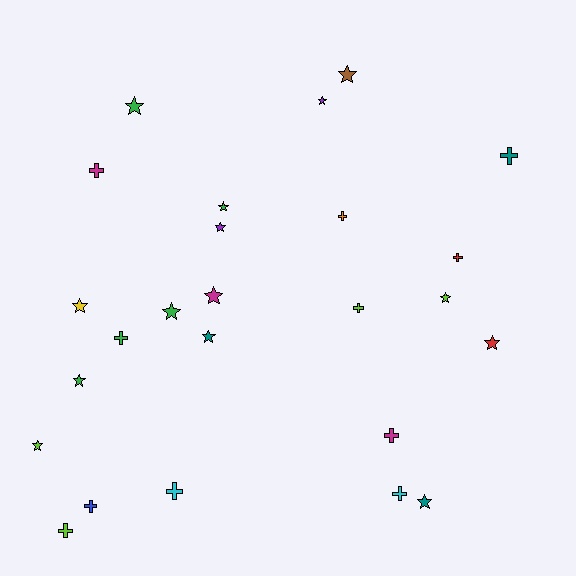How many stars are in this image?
There are 14 stars.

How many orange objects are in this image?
There is 1 orange object.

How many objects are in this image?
There are 25 objects.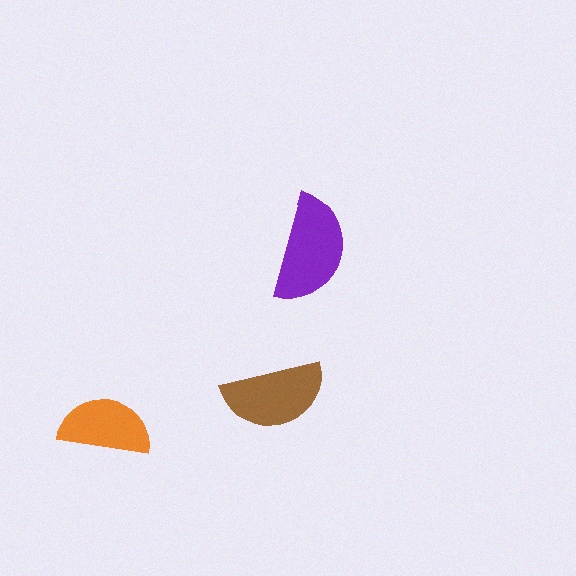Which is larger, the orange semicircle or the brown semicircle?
The brown one.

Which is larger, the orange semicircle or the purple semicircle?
The purple one.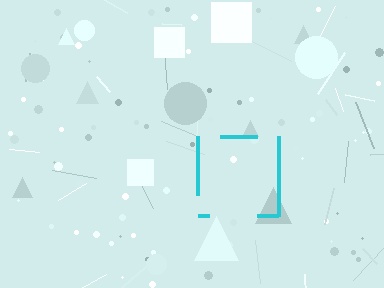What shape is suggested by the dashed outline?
The dashed outline suggests a square.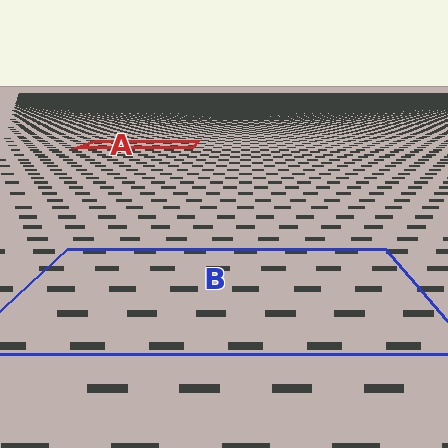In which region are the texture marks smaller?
The texture marks are smaller in region A, because it is farther away.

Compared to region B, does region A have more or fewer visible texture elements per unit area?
Region A has more texture elements per unit area — they are packed more densely because it is farther away.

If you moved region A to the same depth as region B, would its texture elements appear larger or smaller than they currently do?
They would appear larger. At a closer depth, the same texture elements are projected at a bigger on-screen size.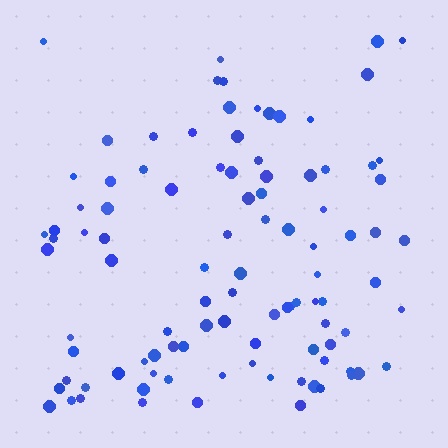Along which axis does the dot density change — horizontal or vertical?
Vertical.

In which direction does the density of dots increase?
From top to bottom, with the bottom side densest.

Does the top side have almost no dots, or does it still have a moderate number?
Still a moderate number, just noticeably fewer than the bottom.